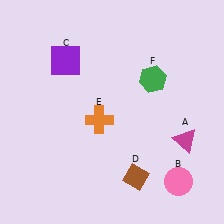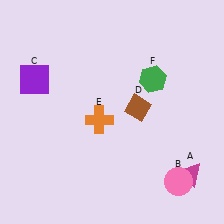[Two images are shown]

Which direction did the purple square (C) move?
The purple square (C) moved left.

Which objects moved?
The objects that moved are: the magenta triangle (A), the purple square (C), the brown diamond (D).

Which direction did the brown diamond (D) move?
The brown diamond (D) moved up.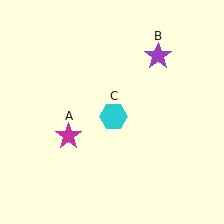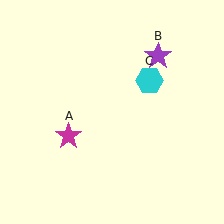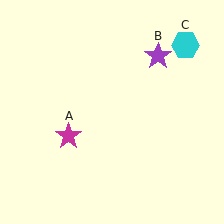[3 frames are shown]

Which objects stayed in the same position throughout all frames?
Magenta star (object A) and purple star (object B) remained stationary.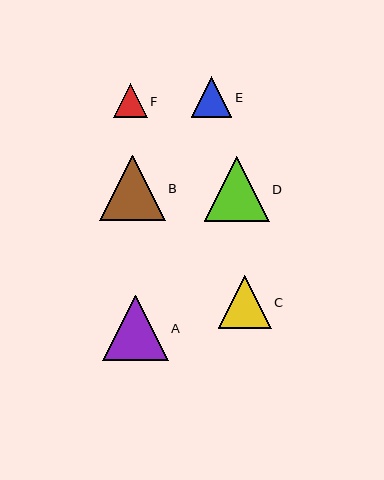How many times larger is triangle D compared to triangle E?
Triangle D is approximately 1.6 times the size of triangle E.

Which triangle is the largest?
Triangle B is the largest with a size of approximately 66 pixels.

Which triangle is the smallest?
Triangle F is the smallest with a size of approximately 34 pixels.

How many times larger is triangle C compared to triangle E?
Triangle C is approximately 1.3 times the size of triangle E.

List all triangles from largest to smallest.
From largest to smallest: B, A, D, C, E, F.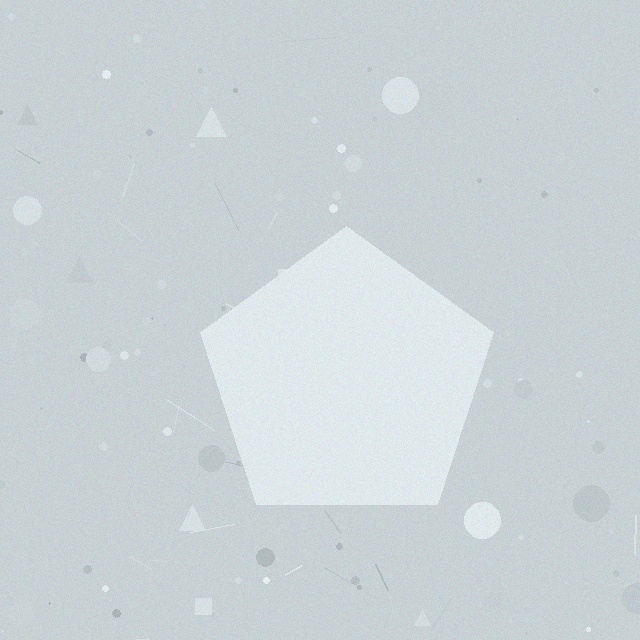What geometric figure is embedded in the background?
A pentagon is embedded in the background.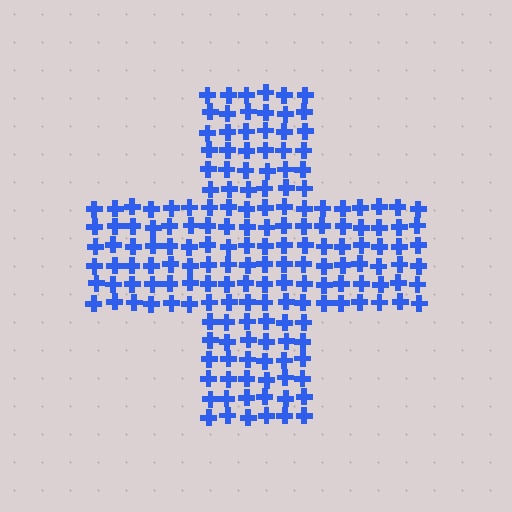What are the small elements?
The small elements are crosses.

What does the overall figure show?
The overall figure shows a cross.